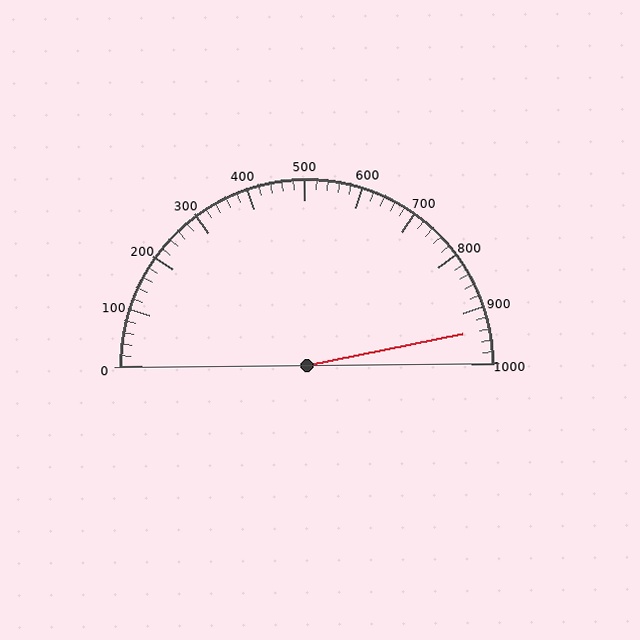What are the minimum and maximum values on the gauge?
The gauge ranges from 0 to 1000.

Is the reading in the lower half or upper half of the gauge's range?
The reading is in the upper half of the range (0 to 1000).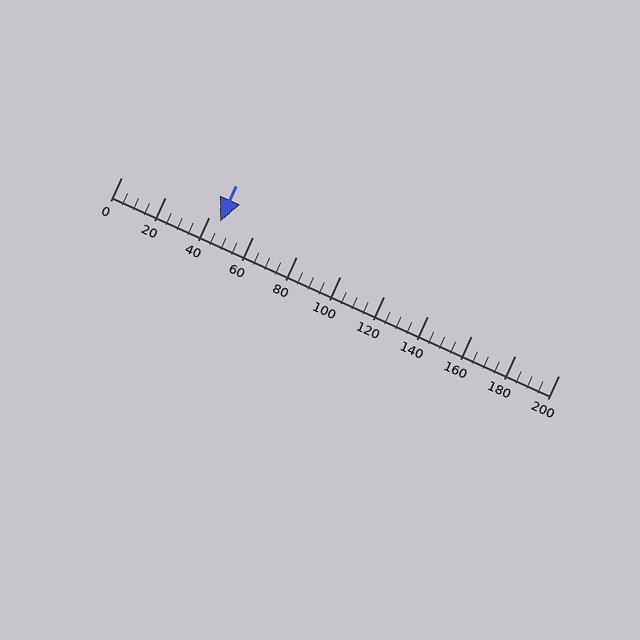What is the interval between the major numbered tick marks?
The major tick marks are spaced 20 units apart.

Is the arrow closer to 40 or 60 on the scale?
The arrow is closer to 40.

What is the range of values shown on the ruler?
The ruler shows values from 0 to 200.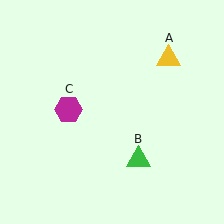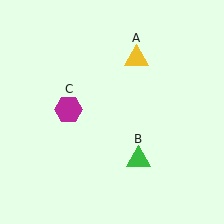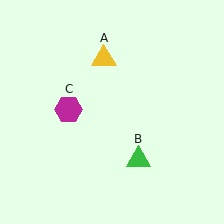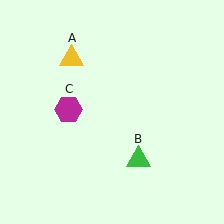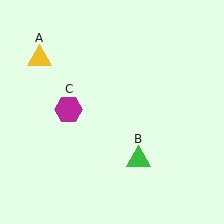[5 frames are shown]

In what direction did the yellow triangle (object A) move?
The yellow triangle (object A) moved left.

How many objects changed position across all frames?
1 object changed position: yellow triangle (object A).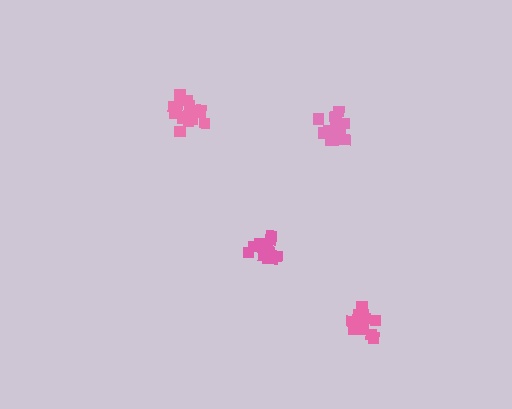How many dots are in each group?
Group 1: 17 dots, Group 2: 16 dots, Group 3: 17 dots, Group 4: 18 dots (68 total).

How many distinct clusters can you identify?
There are 4 distinct clusters.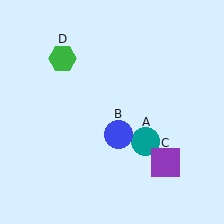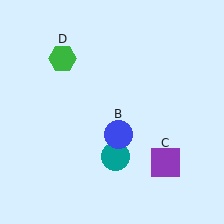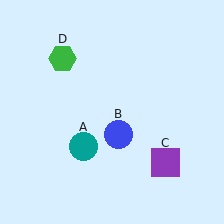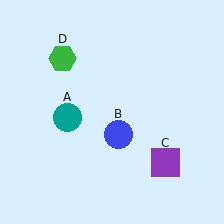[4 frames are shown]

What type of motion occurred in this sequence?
The teal circle (object A) rotated clockwise around the center of the scene.